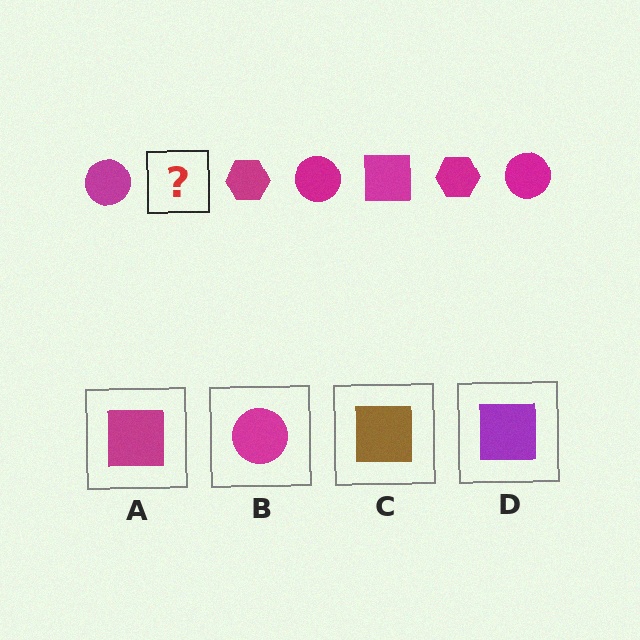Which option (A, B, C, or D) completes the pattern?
A.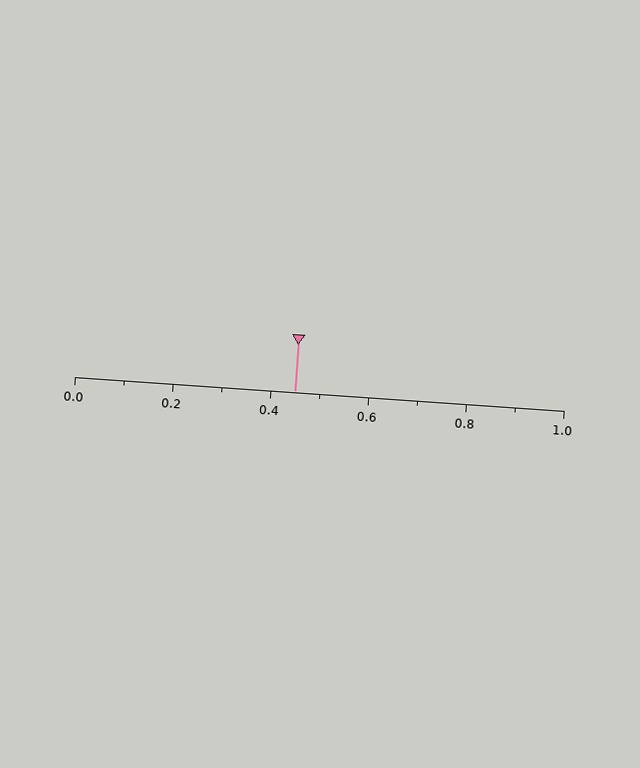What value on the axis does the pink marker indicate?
The marker indicates approximately 0.45.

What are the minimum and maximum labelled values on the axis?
The axis runs from 0.0 to 1.0.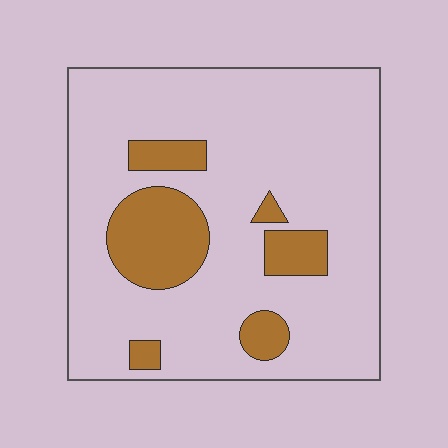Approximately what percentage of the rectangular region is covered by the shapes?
Approximately 20%.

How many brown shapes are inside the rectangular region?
6.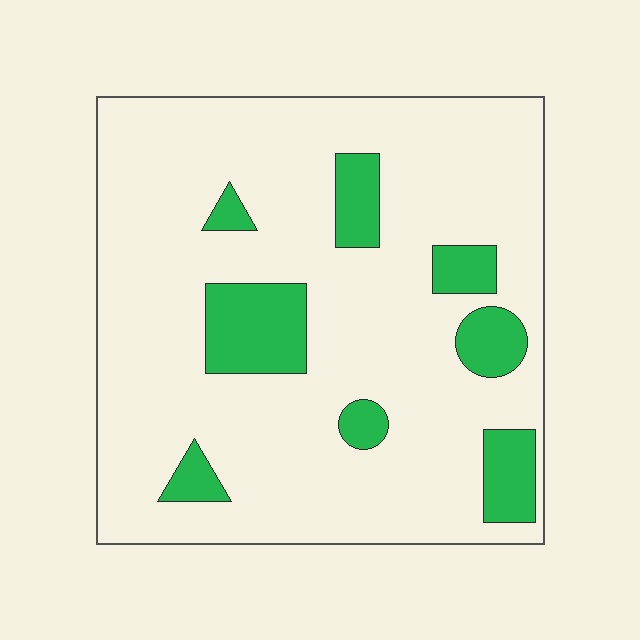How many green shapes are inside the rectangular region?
8.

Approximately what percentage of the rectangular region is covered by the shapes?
Approximately 15%.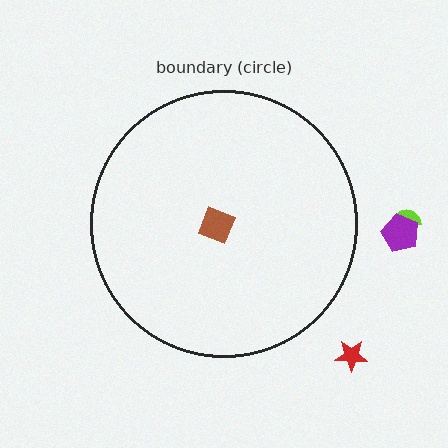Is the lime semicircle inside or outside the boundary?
Outside.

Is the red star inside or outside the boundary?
Outside.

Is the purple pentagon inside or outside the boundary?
Outside.